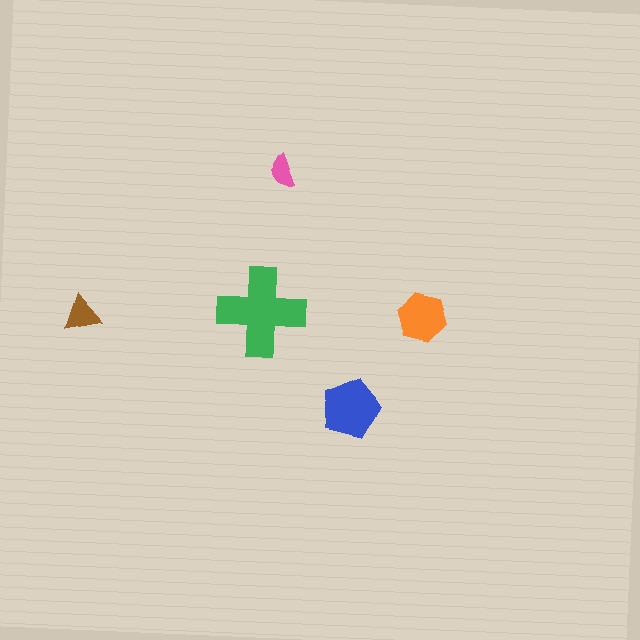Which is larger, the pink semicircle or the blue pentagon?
The blue pentagon.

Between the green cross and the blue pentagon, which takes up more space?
The green cross.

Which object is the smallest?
The pink semicircle.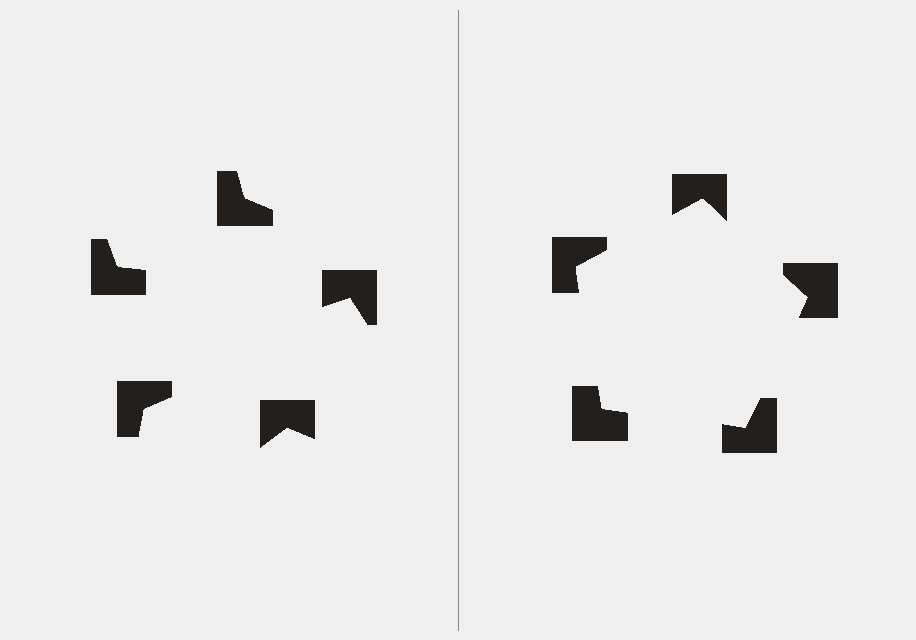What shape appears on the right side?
An illusory pentagon.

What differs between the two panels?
The notched squares are positioned identically on both sides; only the wedge orientations differ. On the right they align to a pentagon; on the left they are misaligned.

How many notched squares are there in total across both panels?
10 — 5 on each side.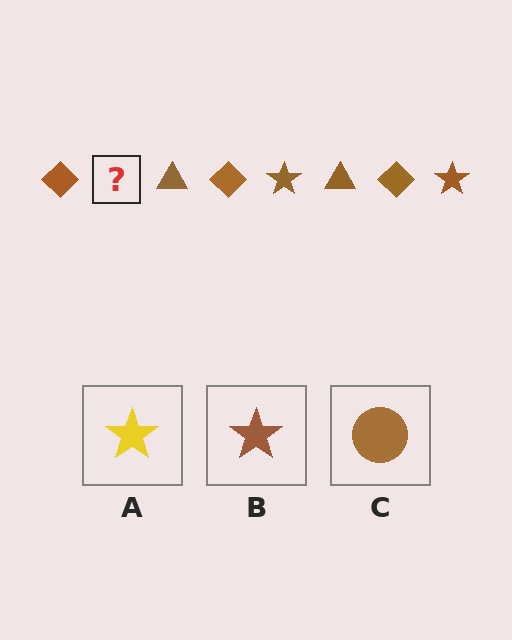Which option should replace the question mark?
Option B.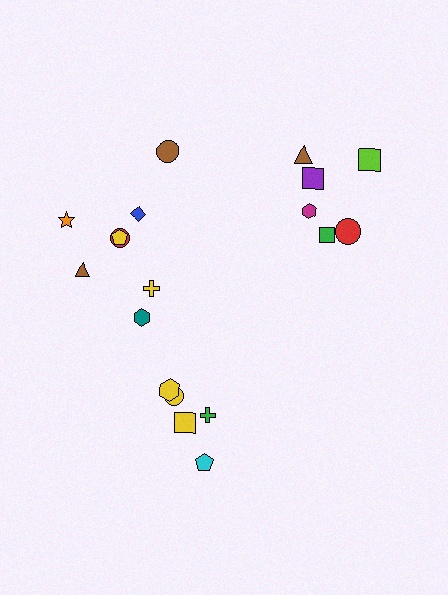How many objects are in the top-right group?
There are 6 objects.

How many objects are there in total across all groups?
There are 19 objects.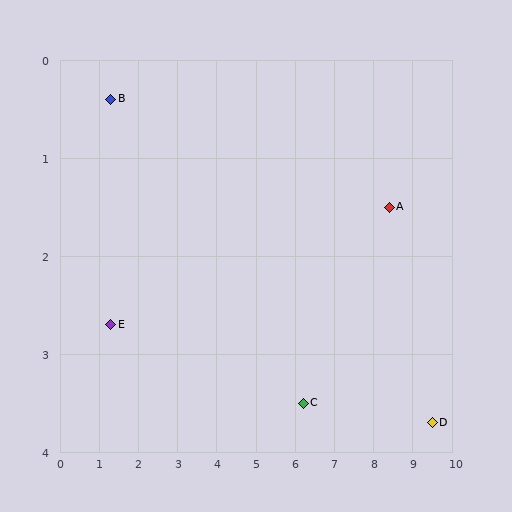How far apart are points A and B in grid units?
Points A and B are about 7.2 grid units apart.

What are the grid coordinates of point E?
Point E is at approximately (1.3, 2.7).